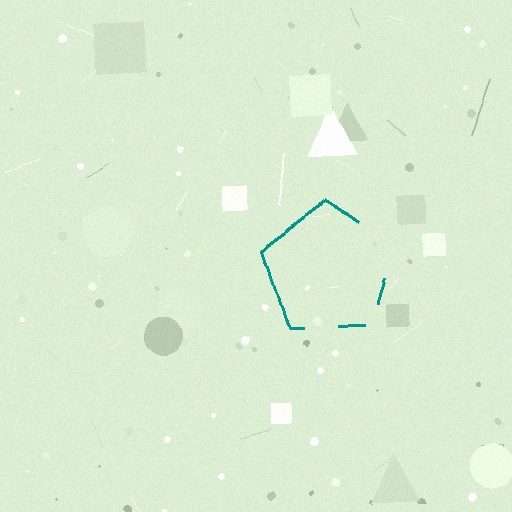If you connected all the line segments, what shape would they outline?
They would outline a pentagon.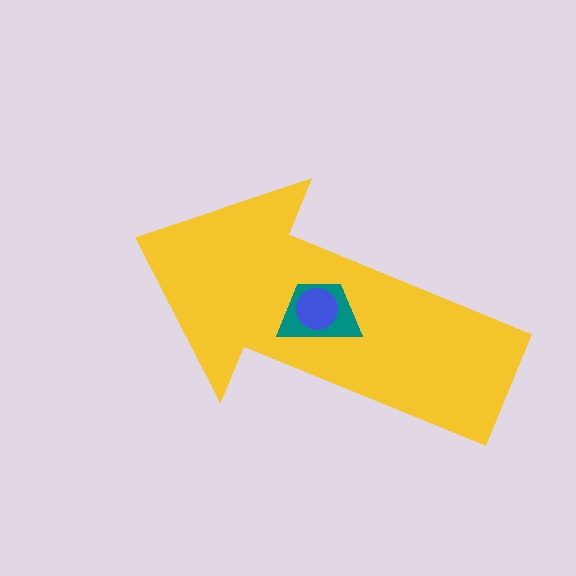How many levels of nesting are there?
3.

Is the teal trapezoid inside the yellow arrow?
Yes.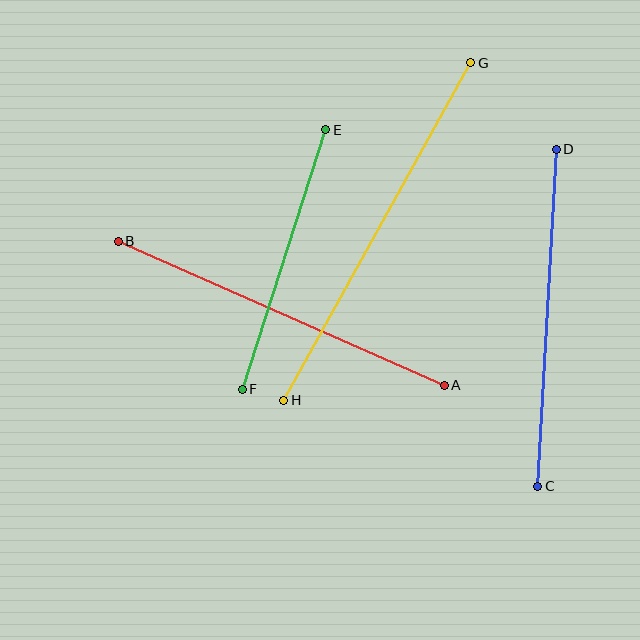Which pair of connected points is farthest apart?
Points G and H are farthest apart.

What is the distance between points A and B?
The distance is approximately 357 pixels.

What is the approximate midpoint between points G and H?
The midpoint is at approximately (377, 232) pixels.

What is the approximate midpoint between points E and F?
The midpoint is at approximately (284, 259) pixels.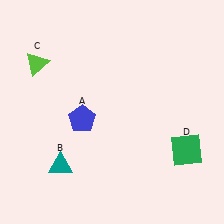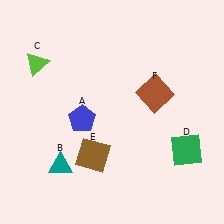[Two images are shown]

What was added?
A brown square (E), a brown square (F) were added in Image 2.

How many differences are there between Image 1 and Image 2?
There are 2 differences between the two images.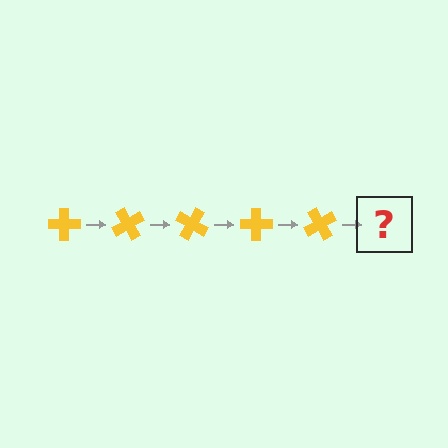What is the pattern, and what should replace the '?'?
The pattern is that the cross rotates 60 degrees each step. The '?' should be a yellow cross rotated 300 degrees.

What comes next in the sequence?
The next element should be a yellow cross rotated 300 degrees.